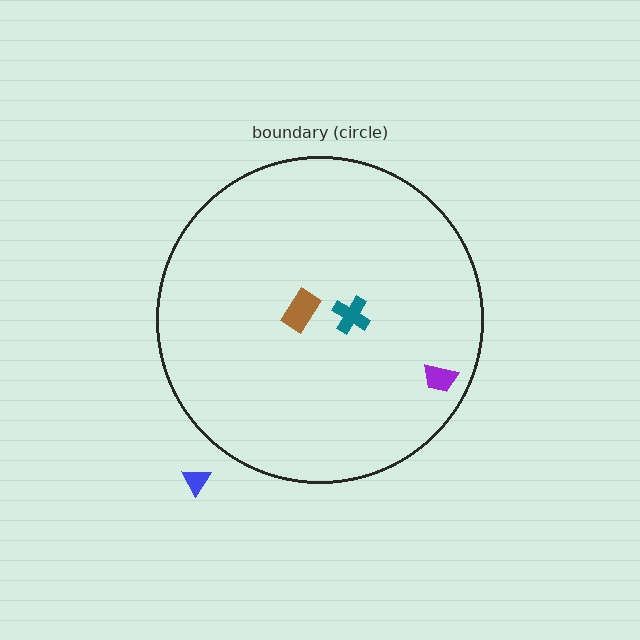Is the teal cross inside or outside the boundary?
Inside.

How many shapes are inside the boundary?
3 inside, 1 outside.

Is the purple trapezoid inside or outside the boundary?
Inside.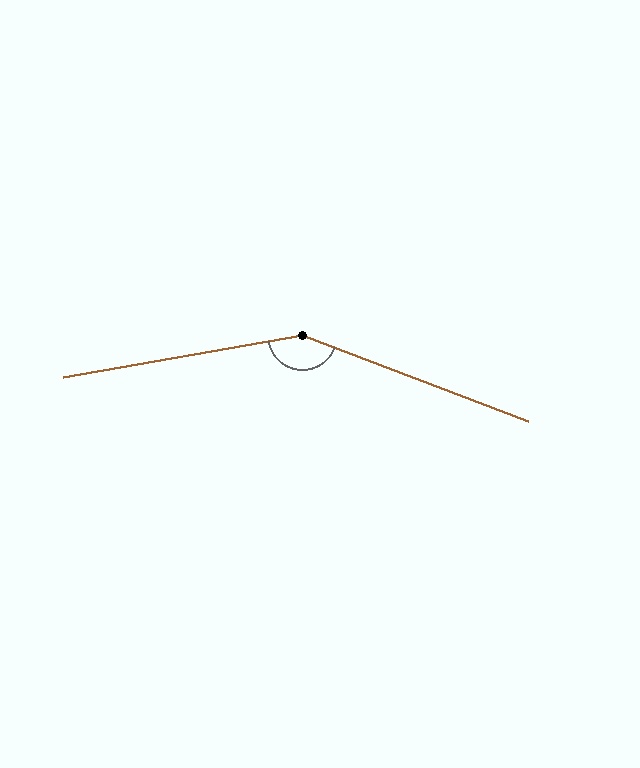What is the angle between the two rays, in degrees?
Approximately 149 degrees.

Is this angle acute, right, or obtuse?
It is obtuse.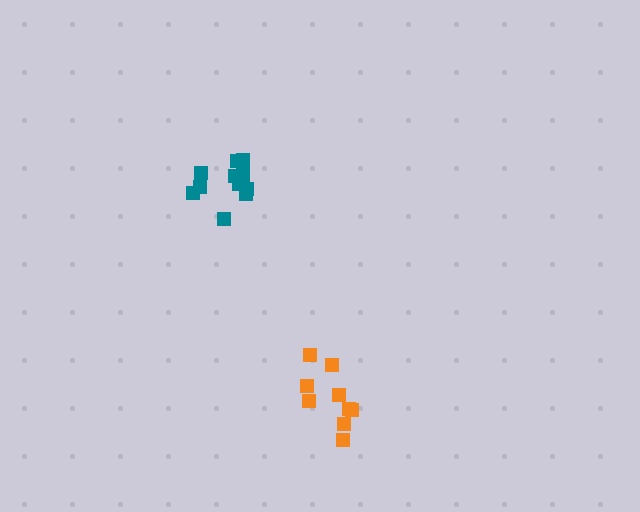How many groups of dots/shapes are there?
There are 2 groups.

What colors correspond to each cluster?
The clusters are colored: teal, orange.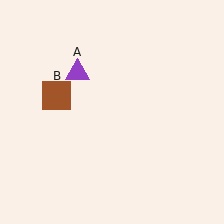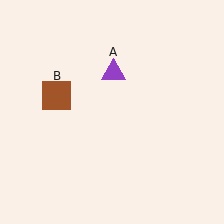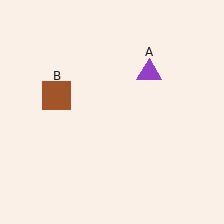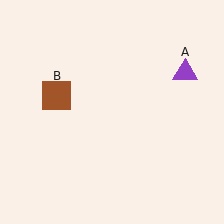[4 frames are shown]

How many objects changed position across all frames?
1 object changed position: purple triangle (object A).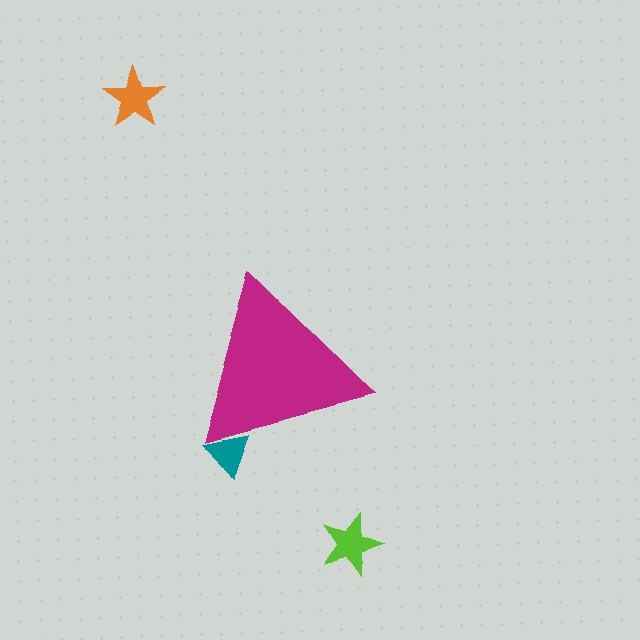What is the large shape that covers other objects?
A magenta triangle.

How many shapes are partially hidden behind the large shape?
1 shape is partially hidden.